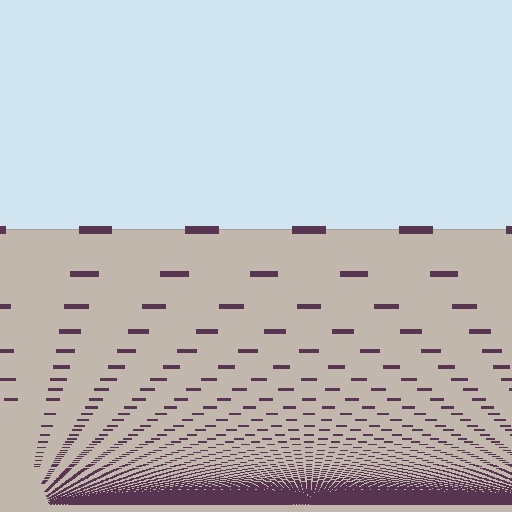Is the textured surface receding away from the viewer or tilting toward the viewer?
The surface appears to tilt toward the viewer. Texture elements get larger and sparser toward the top.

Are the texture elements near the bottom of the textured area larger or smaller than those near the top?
Smaller. The gradient is inverted — elements near the bottom are smaller and denser.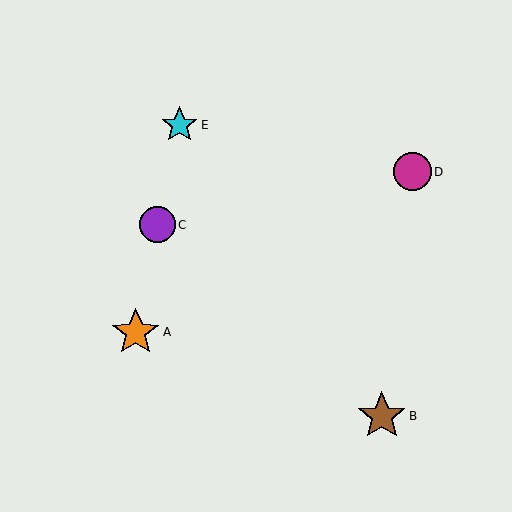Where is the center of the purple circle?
The center of the purple circle is at (157, 225).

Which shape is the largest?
The brown star (labeled B) is the largest.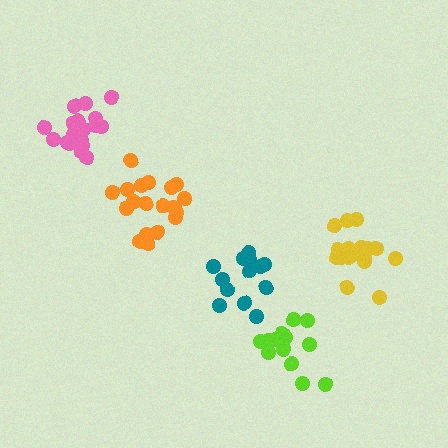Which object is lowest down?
The lime cluster is bottommost.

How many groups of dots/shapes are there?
There are 5 groups.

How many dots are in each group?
Group 1: 19 dots, Group 2: 13 dots, Group 3: 19 dots, Group 4: 18 dots, Group 5: 13 dots (82 total).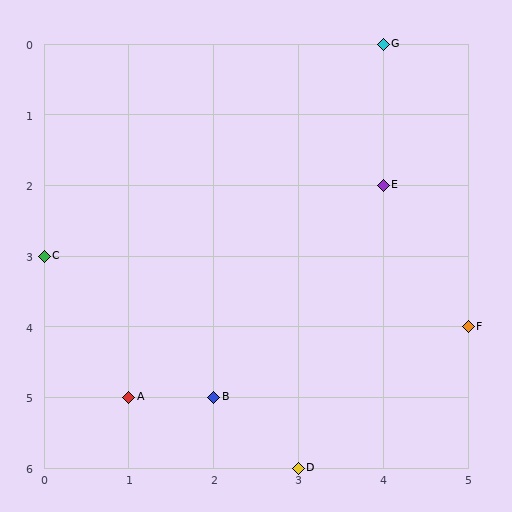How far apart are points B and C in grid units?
Points B and C are 2 columns and 2 rows apart (about 2.8 grid units diagonally).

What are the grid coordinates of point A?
Point A is at grid coordinates (1, 5).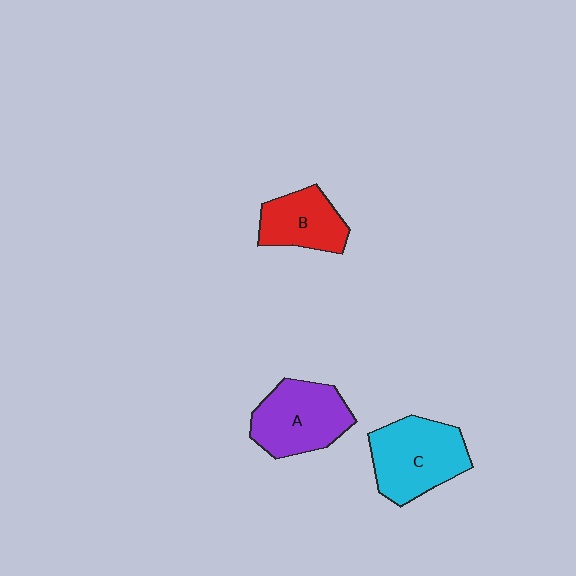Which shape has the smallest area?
Shape B (red).